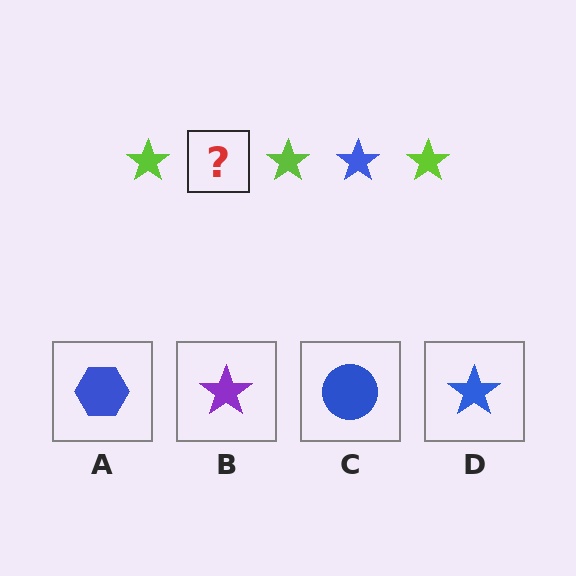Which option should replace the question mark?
Option D.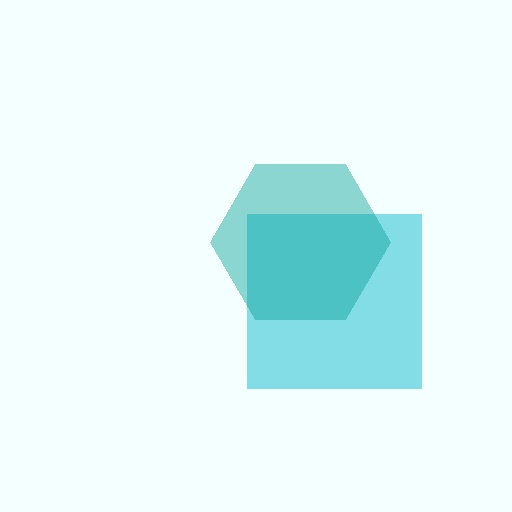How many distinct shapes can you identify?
There are 2 distinct shapes: a cyan square, a teal hexagon.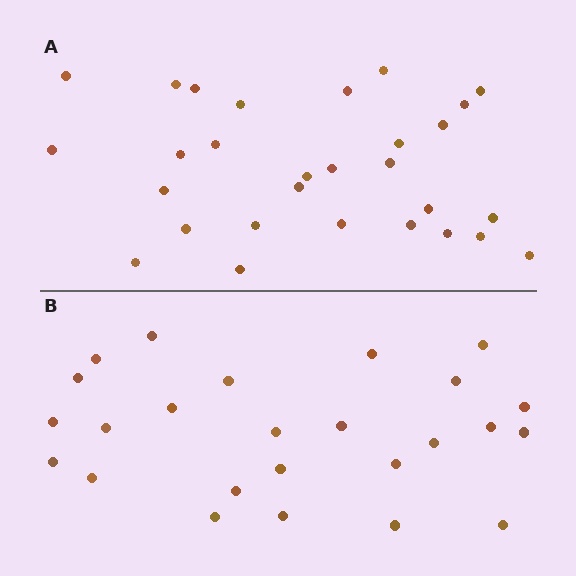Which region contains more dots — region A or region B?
Region A (the top region) has more dots.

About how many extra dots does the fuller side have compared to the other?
Region A has about 4 more dots than region B.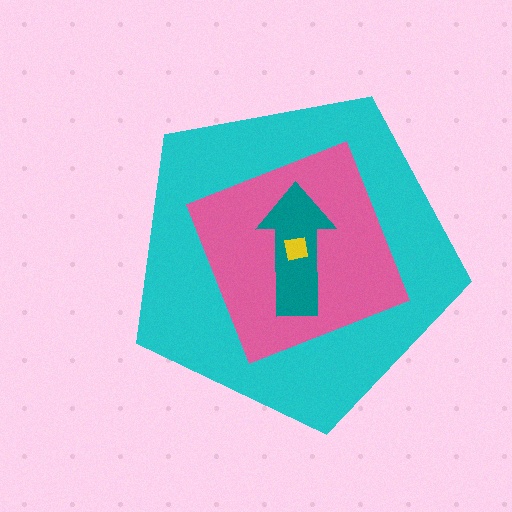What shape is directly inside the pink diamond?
The teal arrow.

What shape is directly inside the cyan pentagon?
The pink diamond.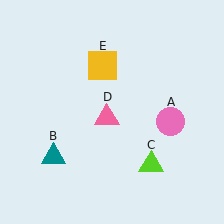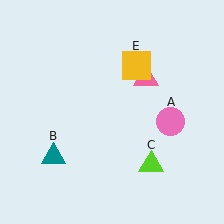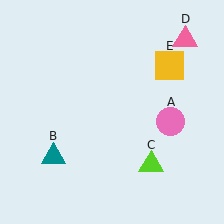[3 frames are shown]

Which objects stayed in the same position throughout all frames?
Pink circle (object A) and teal triangle (object B) and lime triangle (object C) remained stationary.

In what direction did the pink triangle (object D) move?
The pink triangle (object D) moved up and to the right.